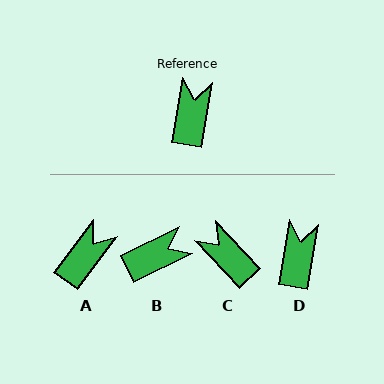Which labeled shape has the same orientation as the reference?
D.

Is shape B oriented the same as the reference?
No, it is off by about 54 degrees.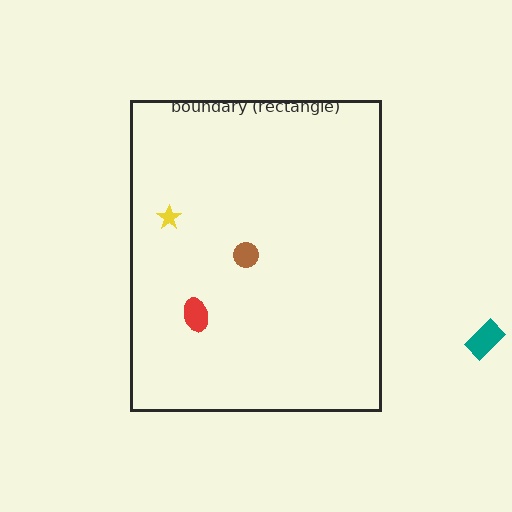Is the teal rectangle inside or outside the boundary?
Outside.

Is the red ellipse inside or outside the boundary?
Inside.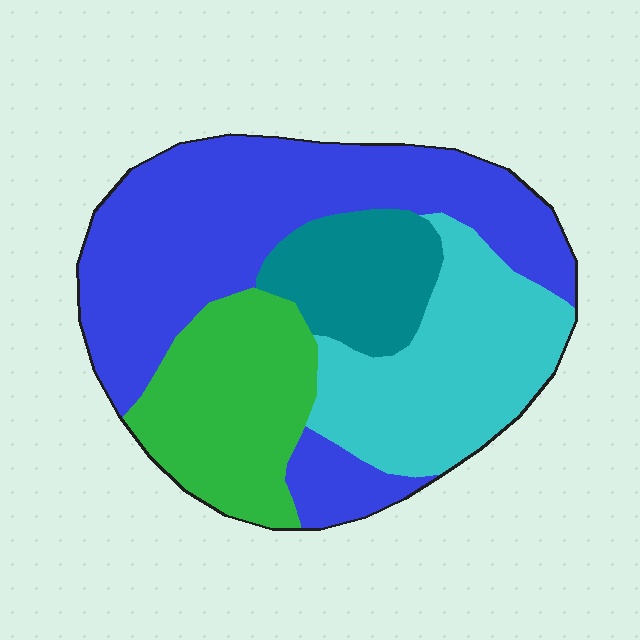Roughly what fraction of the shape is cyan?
Cyan takes up about one quarter (1/4) of the shape.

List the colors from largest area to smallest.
From largest to smallest: blue, cyan, green, teal.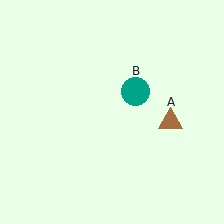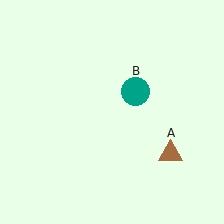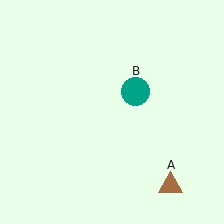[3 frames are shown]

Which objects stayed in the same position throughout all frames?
Teal circle (object B) remained stationary.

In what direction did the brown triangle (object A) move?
The brown triangle (object A) moved down.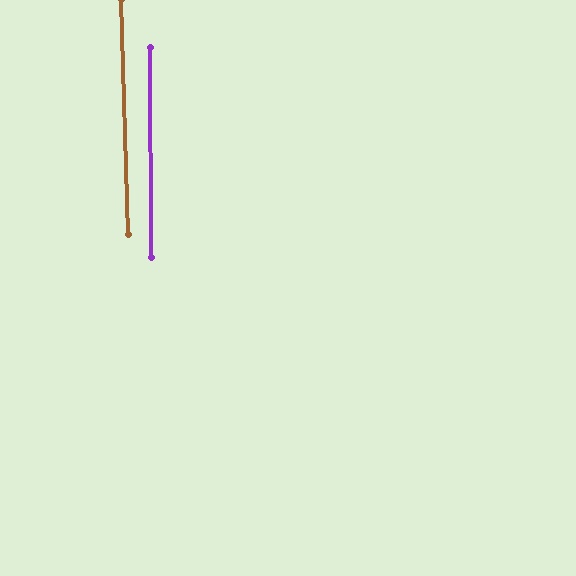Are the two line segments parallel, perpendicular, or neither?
Parallel — their directions differ by only 1.3°.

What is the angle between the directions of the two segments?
Approximately 1 degree.